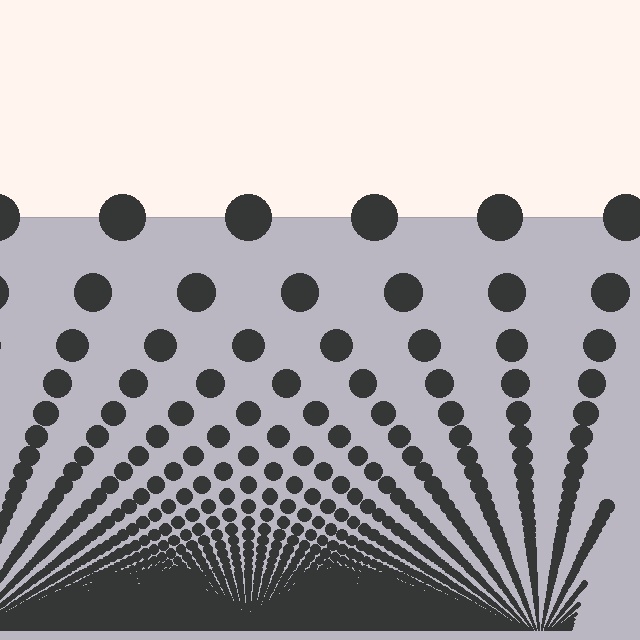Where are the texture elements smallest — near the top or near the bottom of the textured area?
Near the bottom.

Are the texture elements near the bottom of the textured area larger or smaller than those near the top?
Smaller. The gradient is inverted — elements near the bottom are smaller and denser.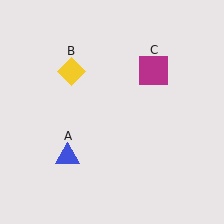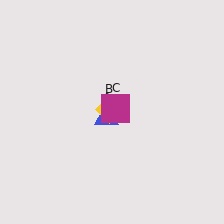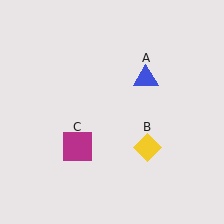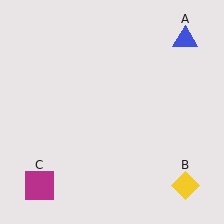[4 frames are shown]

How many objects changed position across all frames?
3 objects changed position: blue triangle (object A), yellow diamond (object B), magenta square (object C).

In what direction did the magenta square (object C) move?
The magenta square (object C) moved down and to the left.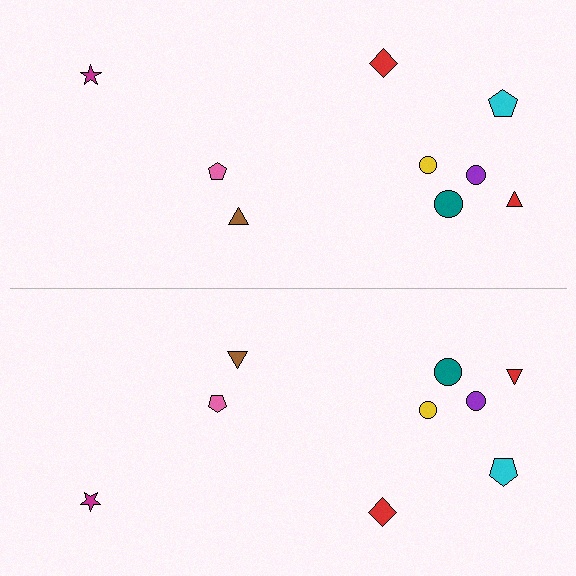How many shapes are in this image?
There are 18 shapes in this image.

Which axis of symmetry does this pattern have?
The pattern has a horizontal axis of symmetry running through the center of the image.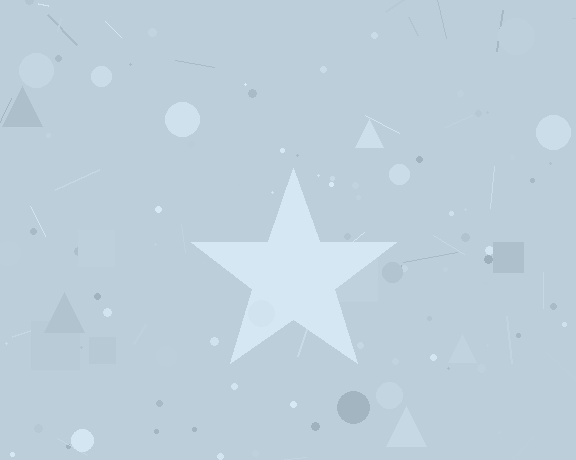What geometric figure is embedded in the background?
A star is embedded in the background.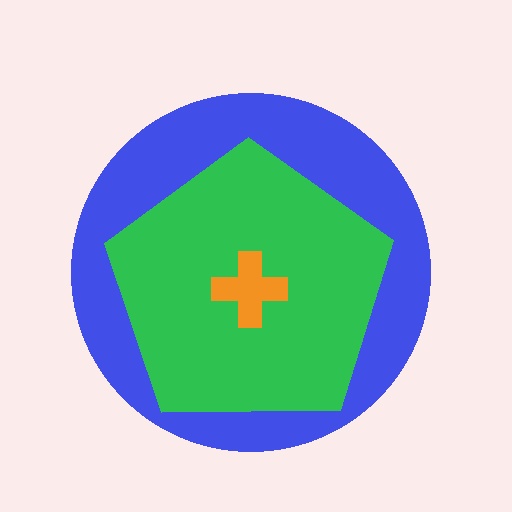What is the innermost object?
The orange cross.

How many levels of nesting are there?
3.